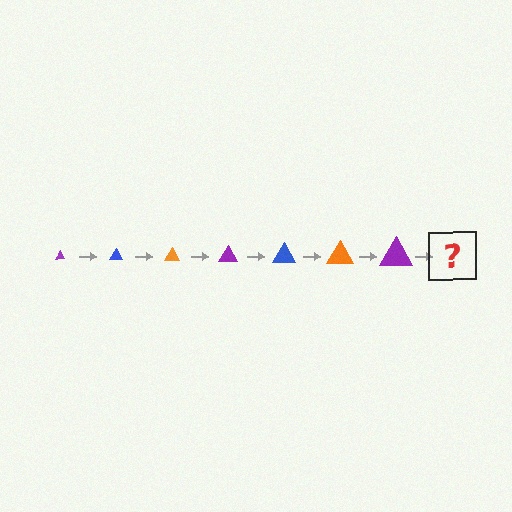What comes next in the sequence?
The next element should be a blue triangle, larger than the previous one.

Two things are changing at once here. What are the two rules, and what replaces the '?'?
The two rules are that the triangle grows larger each step and the color cycles through purple, blue, and orange. The '?' should be a blue triangle, larger than the previous one.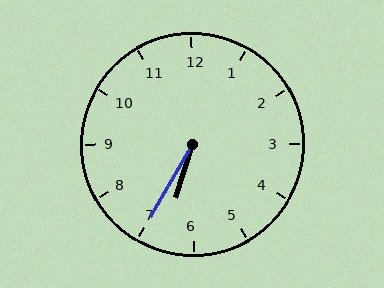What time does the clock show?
6:35.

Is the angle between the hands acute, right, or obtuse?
It is acute.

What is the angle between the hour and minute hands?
Approximately 12 degrees.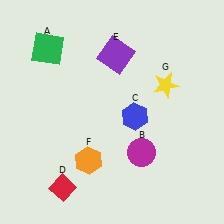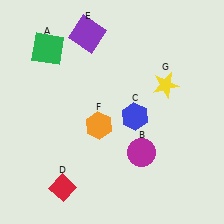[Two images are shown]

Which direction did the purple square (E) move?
The purple square (E) moved left.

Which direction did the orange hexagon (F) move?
The orange hexagon (F) moved up.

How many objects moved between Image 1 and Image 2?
2 objects moved between the two images.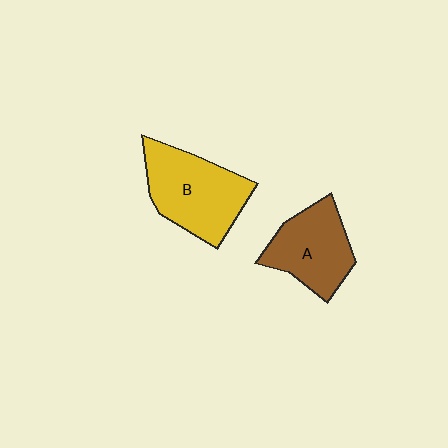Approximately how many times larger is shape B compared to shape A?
Approximately 1.2 times.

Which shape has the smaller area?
Shape A (brown).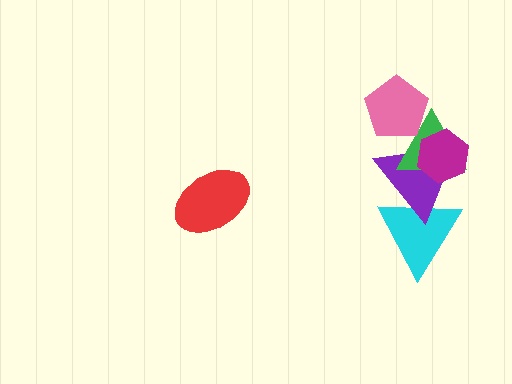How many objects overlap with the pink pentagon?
2 objects overlap with the pink pentagon.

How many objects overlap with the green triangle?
3 objects overlap with the green triangle.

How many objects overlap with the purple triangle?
4 objects overlap with the purple triangle.